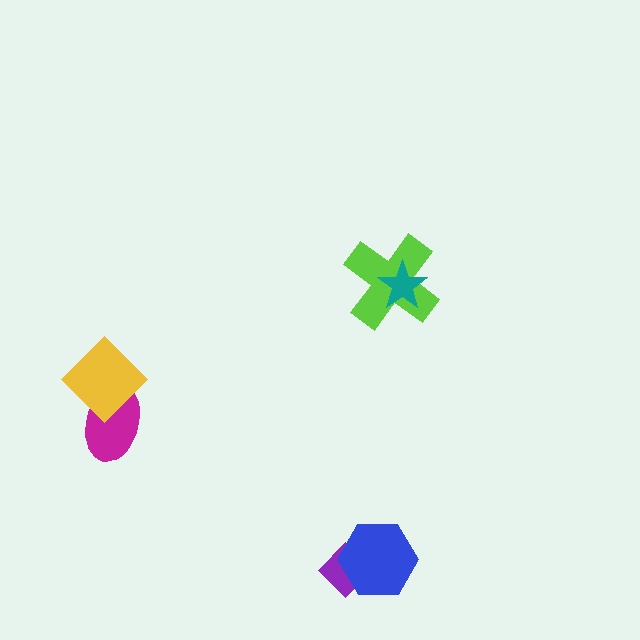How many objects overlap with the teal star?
1 object overlaps with the teal star.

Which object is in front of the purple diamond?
The blue hexagon is in front of the purple diamond.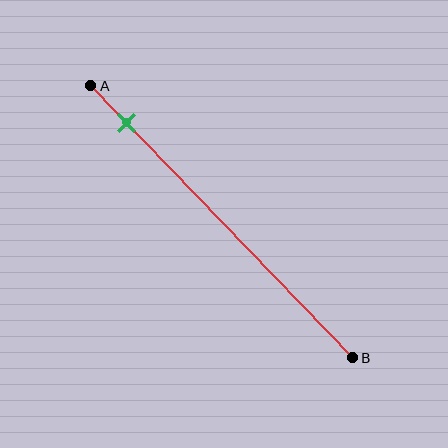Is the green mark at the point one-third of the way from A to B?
No, the mark is at about 15% from A, not at the 33% one-third point.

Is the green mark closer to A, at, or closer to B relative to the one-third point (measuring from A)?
The green mark is closer to point A than the one-third point of segment AB.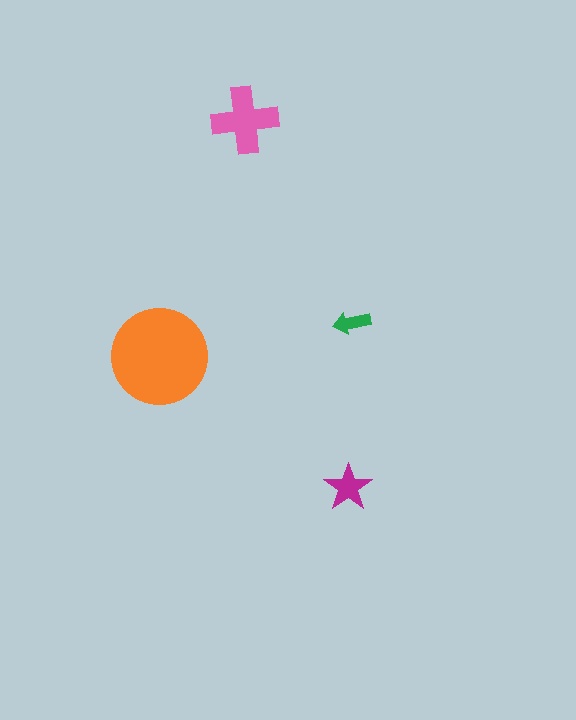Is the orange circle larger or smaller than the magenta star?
Larger.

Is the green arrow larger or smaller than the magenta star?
Smaller.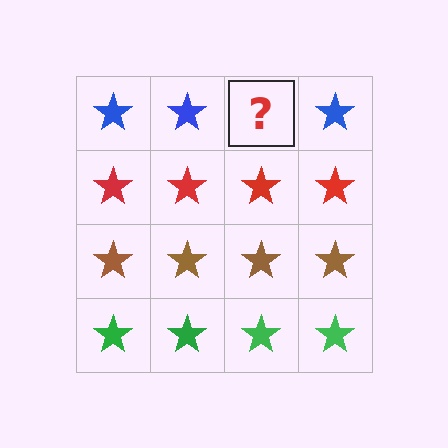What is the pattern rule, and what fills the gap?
The rule is that each row has a consistent color. The gap should be filled with a blue star.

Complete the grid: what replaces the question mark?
The question mark should be replaced with a blue star.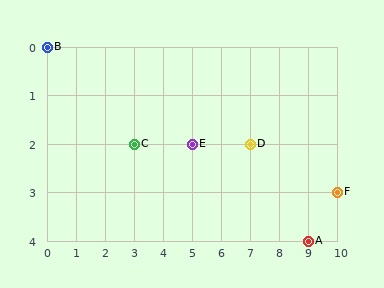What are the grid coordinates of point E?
Point E is at grid coordinates (5, 2).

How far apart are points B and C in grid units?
Points B and C are 3 columns and 2 rows apart (about 3.6 grid units diagonally).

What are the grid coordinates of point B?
Point B is at grid coordinates (0, 0).